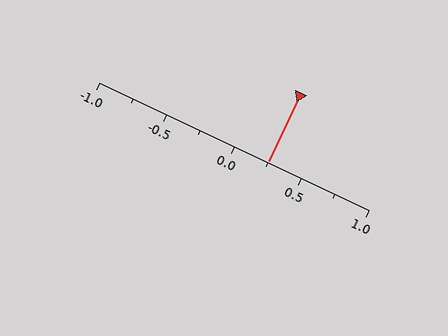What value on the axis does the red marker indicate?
The marker indicates approximately 0.25.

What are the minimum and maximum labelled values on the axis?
The axis runs from -1.0 to 1.0.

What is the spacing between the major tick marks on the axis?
The major ticks are spaced 0.5 apart.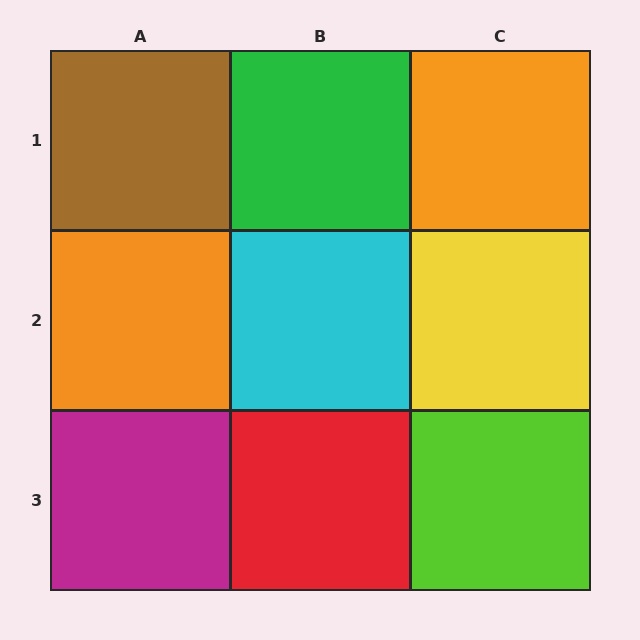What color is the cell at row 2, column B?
Cyan.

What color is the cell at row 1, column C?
Orange.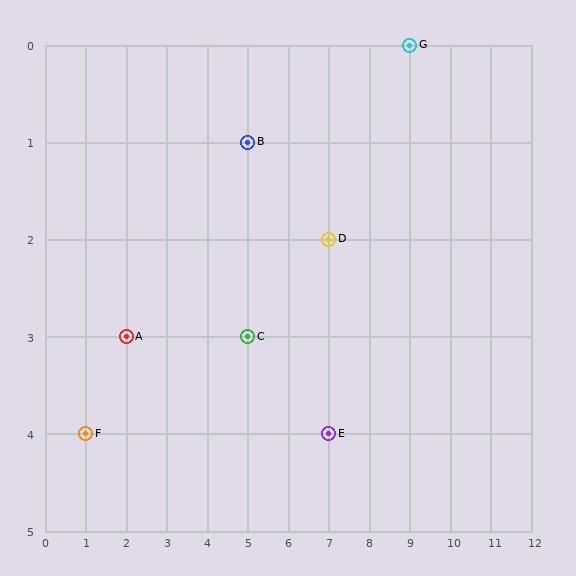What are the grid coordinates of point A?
Point A is at grid coordinates (2, 3).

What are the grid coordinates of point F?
Point F is at grid coordinates (1, 4).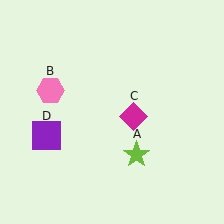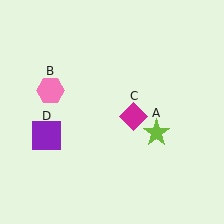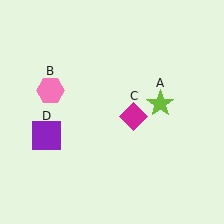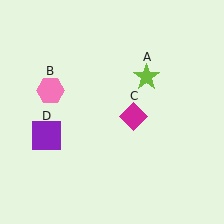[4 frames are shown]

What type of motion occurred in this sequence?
The lime star (object A) rotated counterclockwise around the center of the scene.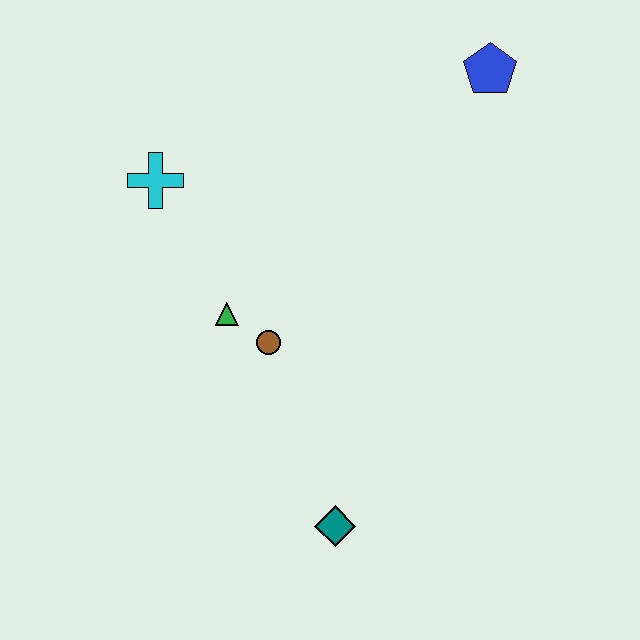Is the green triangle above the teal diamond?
Yes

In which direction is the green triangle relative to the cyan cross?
The green triangle is below the cyan cross.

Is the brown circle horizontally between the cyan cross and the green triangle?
No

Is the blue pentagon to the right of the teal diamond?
Yes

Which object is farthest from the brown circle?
The blue pentagon is farthest from the brown circle.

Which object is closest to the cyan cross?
The green triangle is closest to the cyan cross.